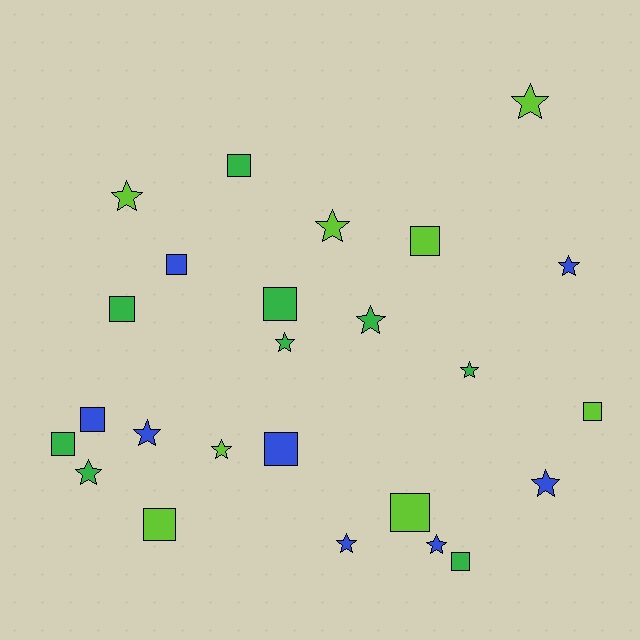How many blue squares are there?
There are 3 blue squares.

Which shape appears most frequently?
Star, with 13 objects.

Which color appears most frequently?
Green, with 9 objects.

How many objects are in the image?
There are 25 objects.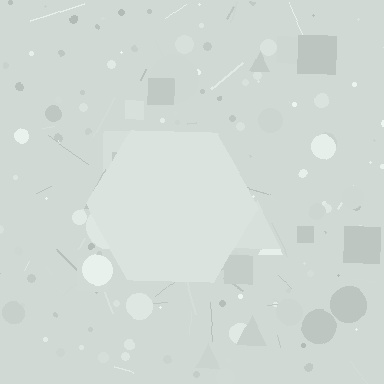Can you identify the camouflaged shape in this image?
The camouflaged shape is a hexagon.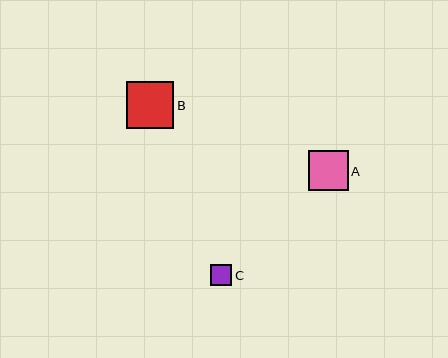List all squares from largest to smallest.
From largest to smallest: B, A, C.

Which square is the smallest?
Square C is the smallest with a size of approximately 21 pixels.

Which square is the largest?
Square B is the largest with a size of approximately 47 pixels.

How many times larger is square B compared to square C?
Square B is approximately 2.3 times the size of square C.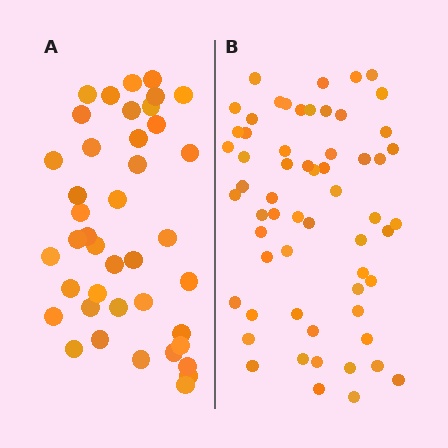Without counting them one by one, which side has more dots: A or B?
Region B (the right region) has more dots.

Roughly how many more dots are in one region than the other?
Region B has approximately 20 more dots than region A.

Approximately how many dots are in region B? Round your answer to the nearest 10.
About 60 dots.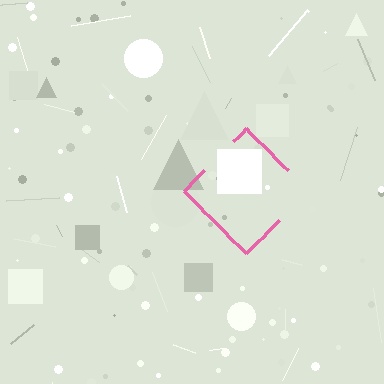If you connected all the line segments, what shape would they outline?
They would outline a diamond.